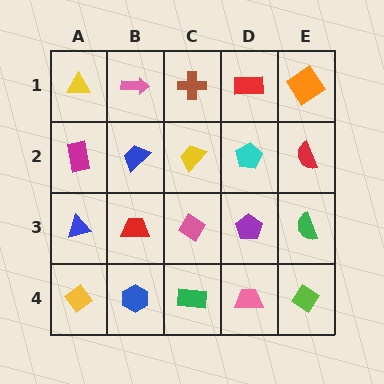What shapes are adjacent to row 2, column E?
An orange diamond (row 1, column E), a green semicircle (row 3, column E), a cyan pentagon (row 2, column D).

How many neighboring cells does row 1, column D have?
3.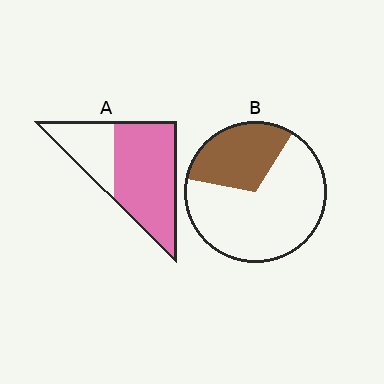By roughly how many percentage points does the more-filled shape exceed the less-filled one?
By roughly 35 percentage points (A over B).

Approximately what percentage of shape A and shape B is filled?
A is approximately 70% and B is approximately 30%.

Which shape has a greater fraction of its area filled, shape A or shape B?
Shape A.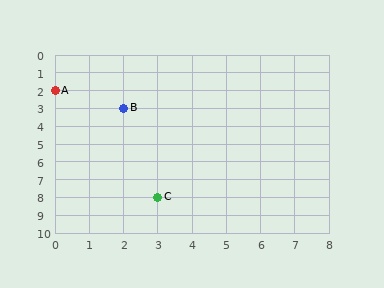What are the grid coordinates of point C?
Point C is at grid coordinates (3, 8).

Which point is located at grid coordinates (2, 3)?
Point B is at (2, 3).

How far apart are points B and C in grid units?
Points B and C are 1 column and 5 rows apart (about 5.1 grid units diagonally).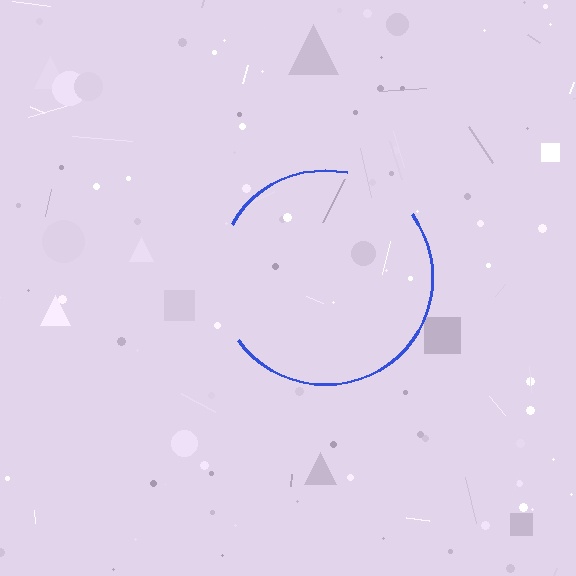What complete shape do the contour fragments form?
The contour fragments form a circle.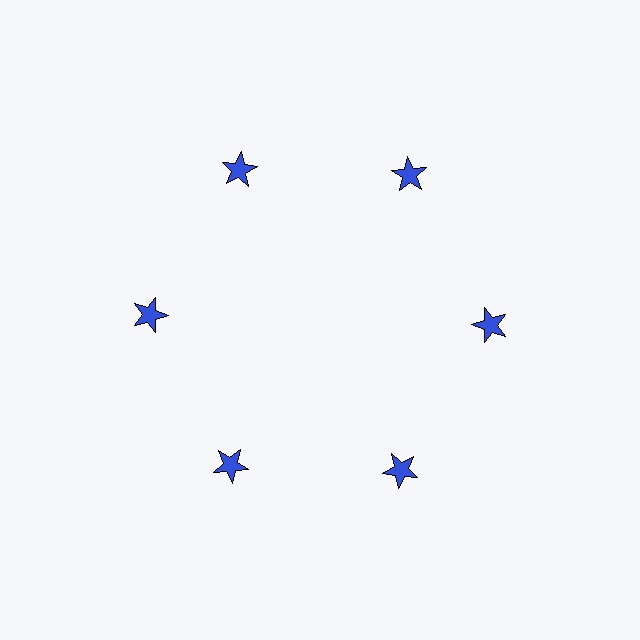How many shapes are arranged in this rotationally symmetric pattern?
There are 6 shapes, arranged in 6 groups of 1.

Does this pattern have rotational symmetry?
Yes, this pattern has 6-fold rotational symmetry. It looks the same after rotating 60 degrees around the center.